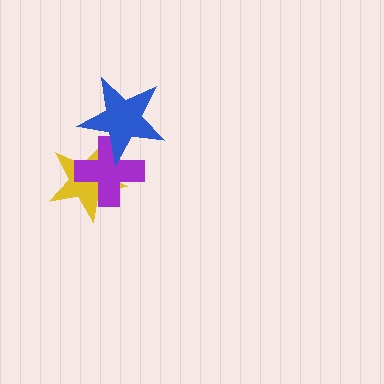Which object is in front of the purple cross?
The blue star is in front of the purple cross.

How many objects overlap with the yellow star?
2 objects overlap with the yellow star.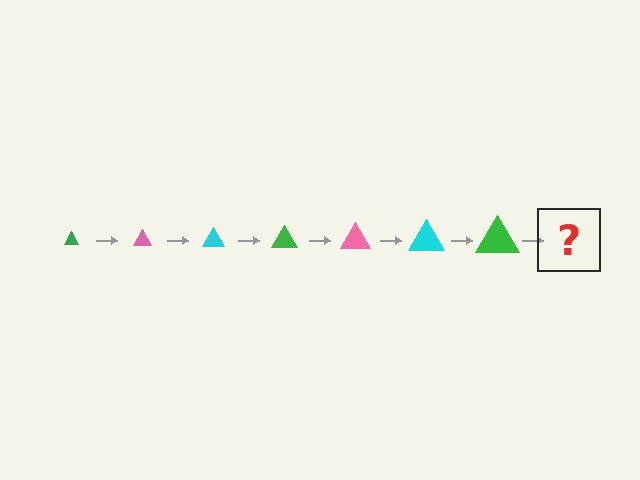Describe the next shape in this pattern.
It should be a pink triangle, larger than the previous one.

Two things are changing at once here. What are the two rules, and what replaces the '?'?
The two rules are that the triangle grows larger each step and the color cycles through green, pink, and cyan. The '?' should be a pink triangle, larger than the previous one.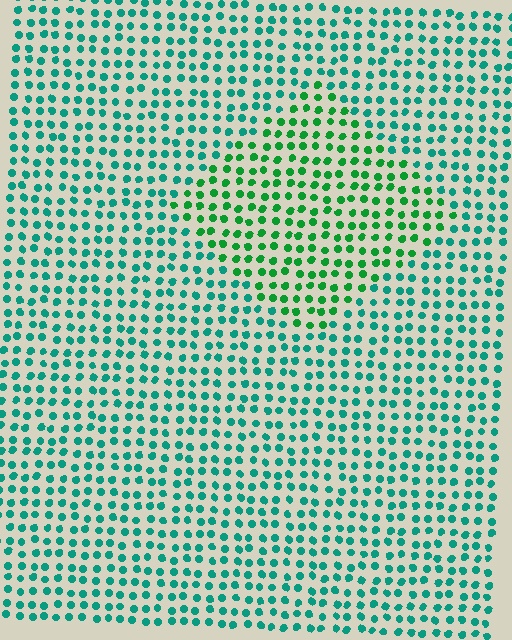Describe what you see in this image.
The image is filled with small teal elements in a uniform arrangement. A diamond-shaped region is visible where the elements are tinted to a slightly different hue, forming a subtle color boundary.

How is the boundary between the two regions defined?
The boundary is defined purely by a slight shift in hue (about 35 degrees). Spacing, size, and orientation are identical on both sides.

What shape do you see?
I see a diamond.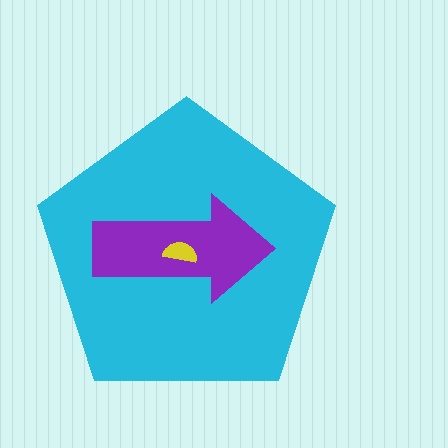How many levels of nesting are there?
3.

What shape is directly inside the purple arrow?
The yellow semicircle.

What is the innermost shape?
The yellow semicircle.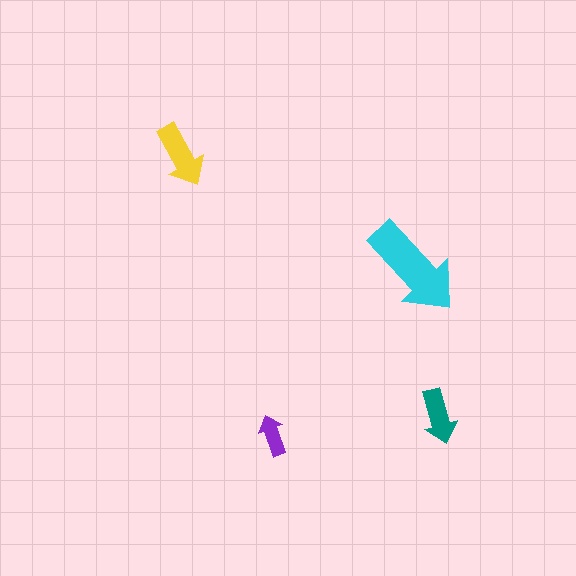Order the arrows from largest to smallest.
the cyan one, the yellow one, the teal one, the purple one.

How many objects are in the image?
There are 4 objects in the image.